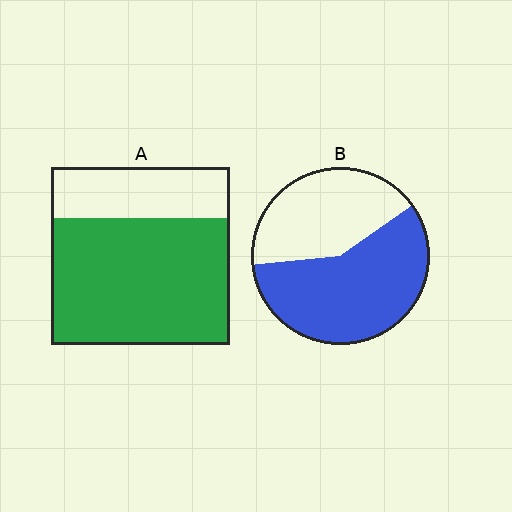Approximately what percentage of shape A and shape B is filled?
A is approximately 70% and B is approximately 60%.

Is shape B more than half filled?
Yes.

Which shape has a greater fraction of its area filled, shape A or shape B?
Shape A.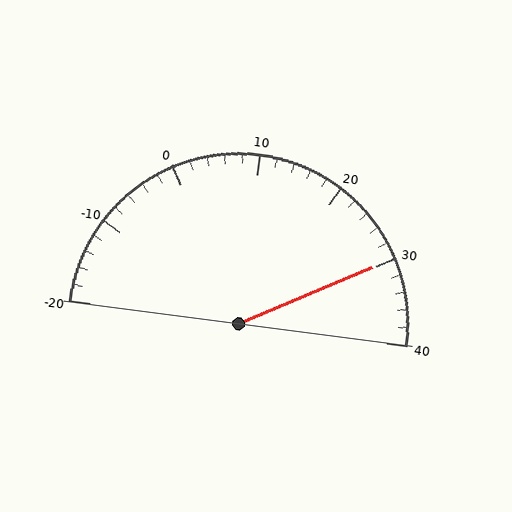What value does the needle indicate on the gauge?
The needle indicates approximately 30.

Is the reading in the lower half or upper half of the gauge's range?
The reading is in the upper half of the range (-20 to 40).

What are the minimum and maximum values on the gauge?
The gauge ranges from -20 to 40.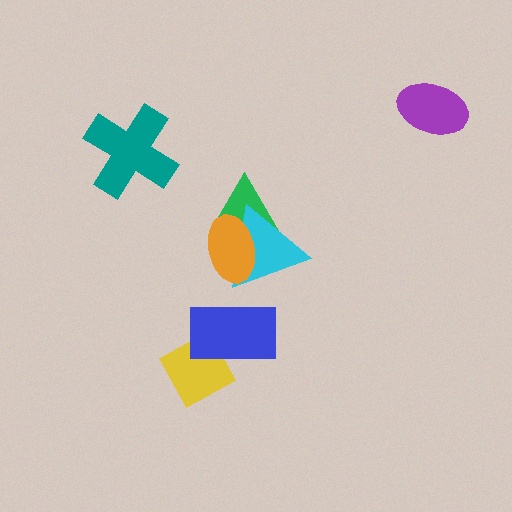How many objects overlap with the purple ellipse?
0 objects overlap with the purple ellipse.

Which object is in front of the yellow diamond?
The blue rectangle is in front of the yellow diamond.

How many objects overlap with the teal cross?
0 objects overlap with the teal cross.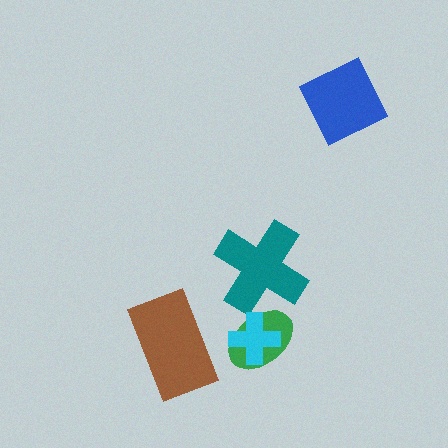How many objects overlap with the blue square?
0 objects overlap with the blue square.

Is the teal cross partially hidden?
No, no other shape covers it.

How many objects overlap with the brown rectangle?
0 objects overlap with the brown rectangle.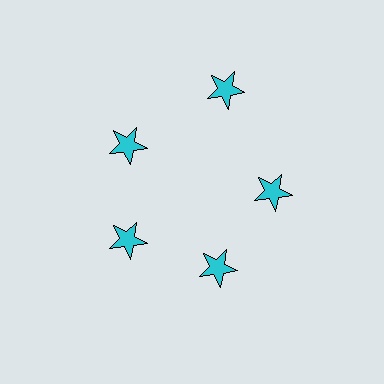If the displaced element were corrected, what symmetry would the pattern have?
It would have 5-fold rotational symmetry — the pattern would map onto itself every 72 degrees.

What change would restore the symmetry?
The symmetry would be restored by moving it inward, back onto the ring so that all 5 stars sit at equal angles and equal distance from the center.